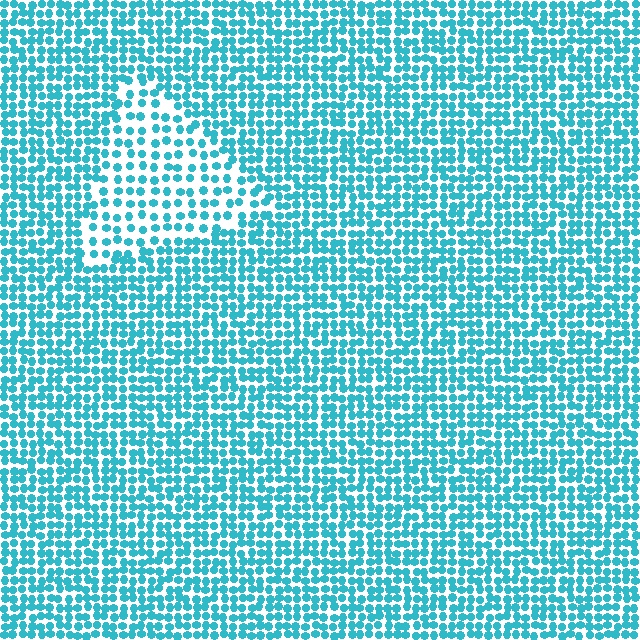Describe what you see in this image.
The image contains small cyan elements arranged at two different densities. A triangle-shaped region is visible where the elements are less densely packed than the surrounding area.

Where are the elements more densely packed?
The elements are more densely packed outside the triangle boundary.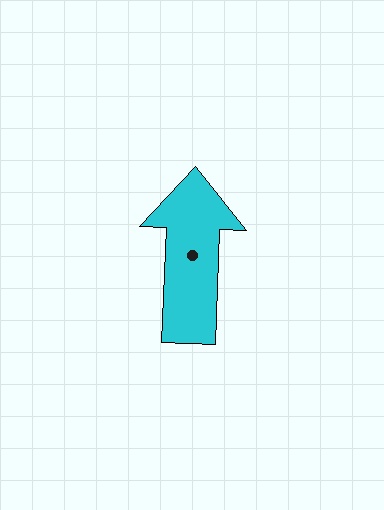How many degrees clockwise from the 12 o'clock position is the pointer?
Approximately 2 degrees.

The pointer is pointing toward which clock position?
Roughly 12 o'clock.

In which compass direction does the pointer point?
North.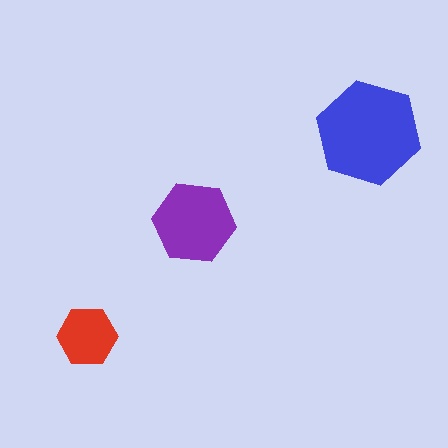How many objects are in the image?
There are 3 objects in the image.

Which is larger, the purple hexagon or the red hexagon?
The purple one.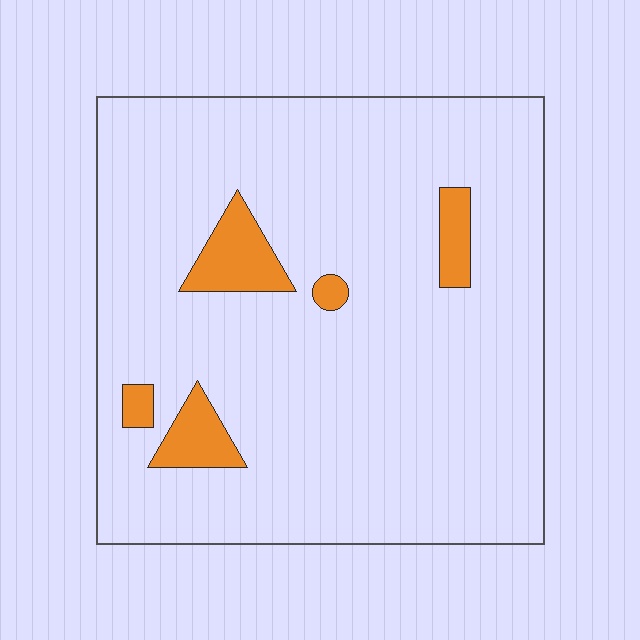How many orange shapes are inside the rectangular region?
5.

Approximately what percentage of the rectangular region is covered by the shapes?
Approximately 10%.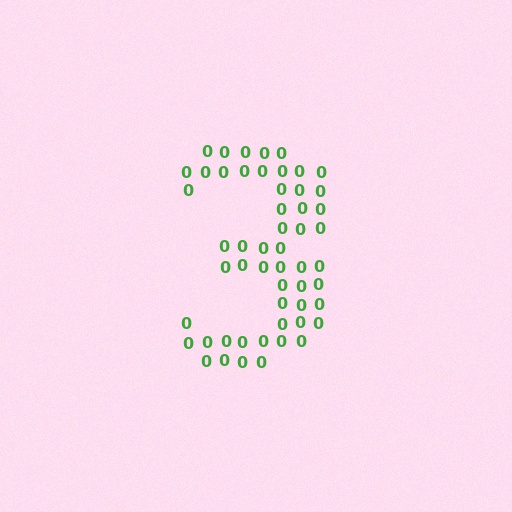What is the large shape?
The large shape is the digit 3.